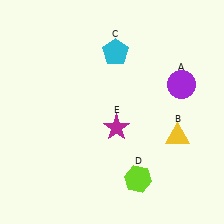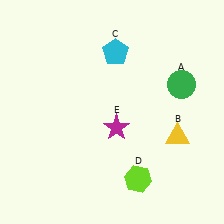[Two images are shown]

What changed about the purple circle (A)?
In Image 1, A is purple. In Image 2, it changed to green.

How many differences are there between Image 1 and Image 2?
There is 1 difference between the two images.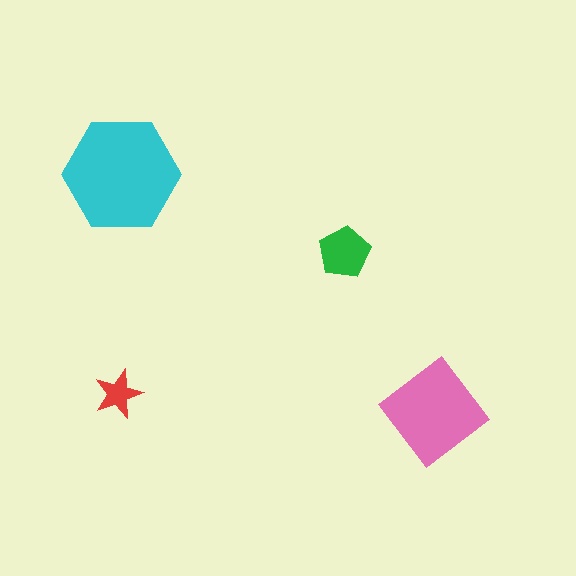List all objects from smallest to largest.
The red star, the green pentagon, the pink diamond, the cyan hexagon.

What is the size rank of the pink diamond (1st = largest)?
2nd.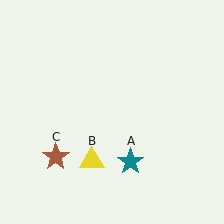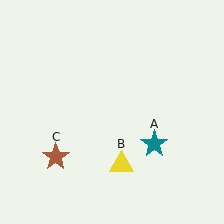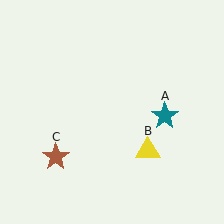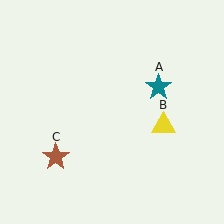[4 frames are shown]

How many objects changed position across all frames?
2 objects changed position: teal star (object A), yellow triangle (object B).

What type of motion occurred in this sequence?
The teal star (object A), yellow triangle (object B) rotated counterclockwise around the center of the scene.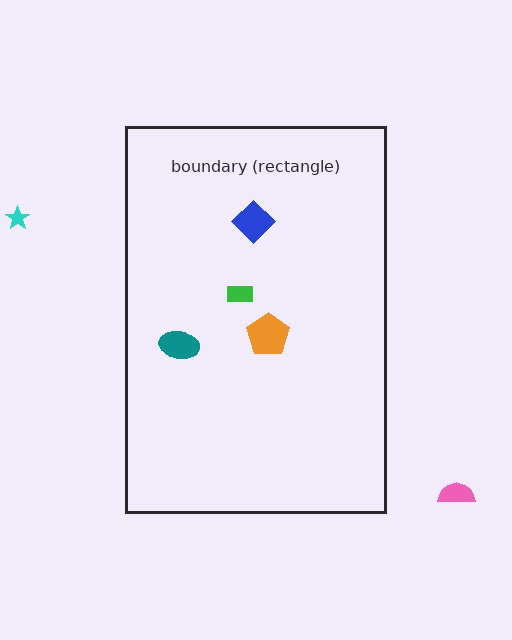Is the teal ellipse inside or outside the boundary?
Inside.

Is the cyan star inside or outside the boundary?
Outside.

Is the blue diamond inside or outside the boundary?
Inside.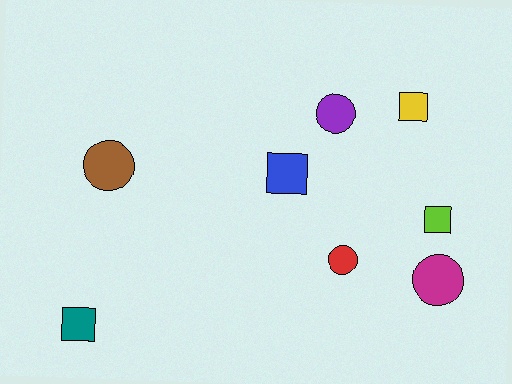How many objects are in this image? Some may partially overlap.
There are 8 objects.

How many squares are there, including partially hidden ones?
There are 4 squares.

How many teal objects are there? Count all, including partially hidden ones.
There is 1 teal object.